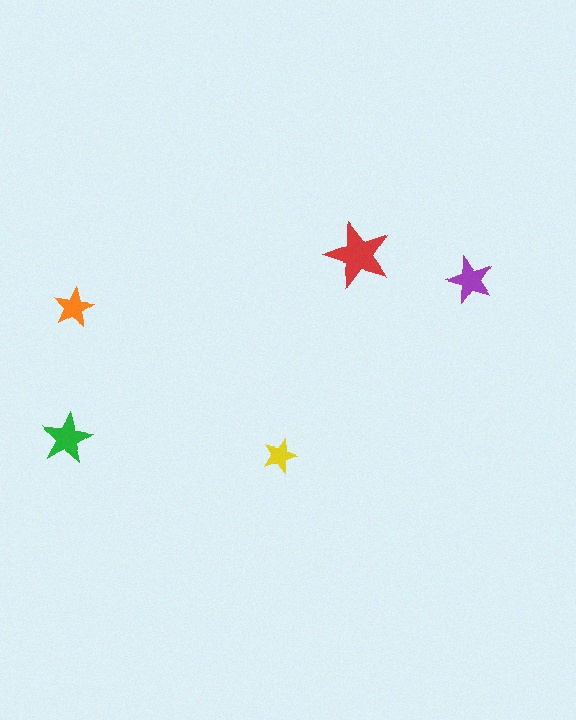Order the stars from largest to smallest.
the red one, the green one, the purple one, the orange one, the yellow one.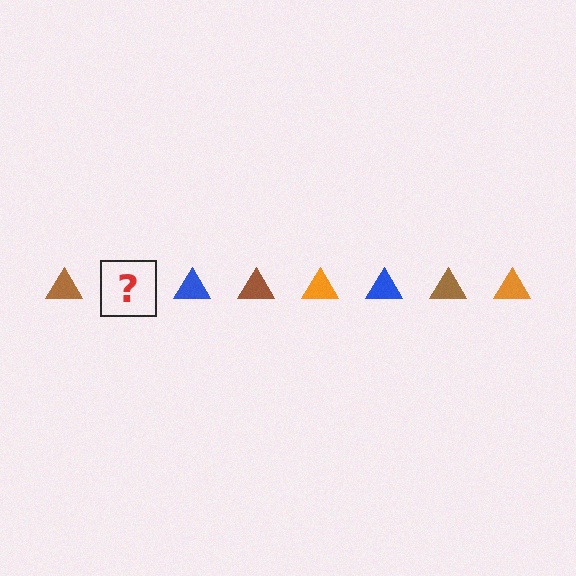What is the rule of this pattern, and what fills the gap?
The rule is that the pattern cycles through brown, orange, blue triangles. The gap should be filled with an orange triangle.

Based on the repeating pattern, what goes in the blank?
The blank should be an orange triangle.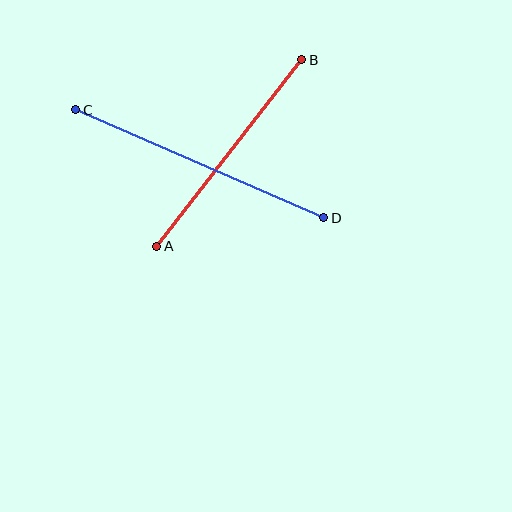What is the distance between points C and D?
The distance is approximately 271 pixels.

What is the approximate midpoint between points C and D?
The midpoint is at approximately (200, 164) pixels.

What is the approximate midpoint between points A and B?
The midpoint is at approximately (229, 153) pixels.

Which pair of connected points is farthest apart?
Points C and D are farthest apart.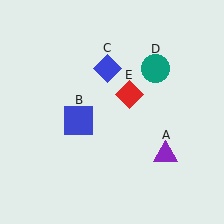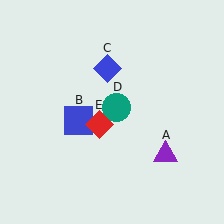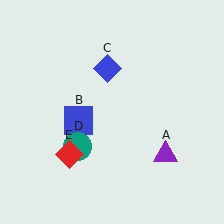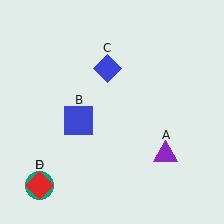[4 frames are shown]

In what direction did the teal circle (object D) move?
The teal circle (object D) moved down and to the left.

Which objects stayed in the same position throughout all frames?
Purple triangle (object A) and blue square (object B) and blue diamond (object C) remained stationary.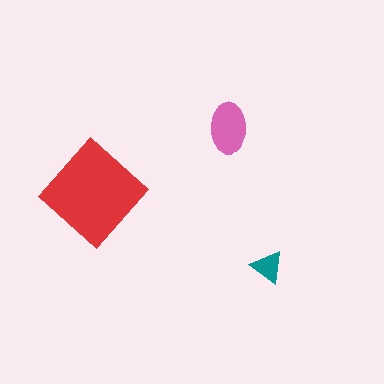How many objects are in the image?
There are 3 objects in the image.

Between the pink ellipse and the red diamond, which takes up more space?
The red diamond.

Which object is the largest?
The red diamond.